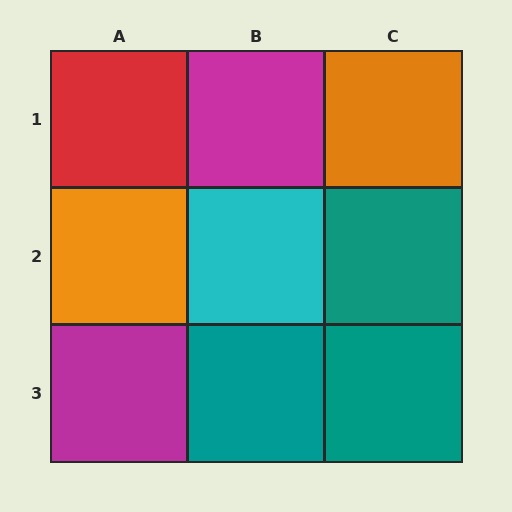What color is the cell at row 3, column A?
Magenta.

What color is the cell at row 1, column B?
Magenta.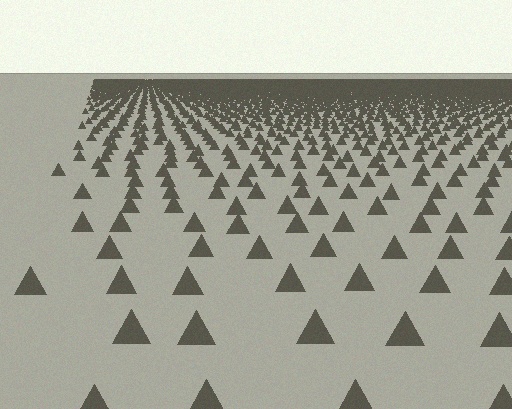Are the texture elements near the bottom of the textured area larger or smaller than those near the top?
Larger. Near the bottom, elements are closer to the viewer and appear at a bigger on-screen size.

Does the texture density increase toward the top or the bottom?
Density increases toward the top.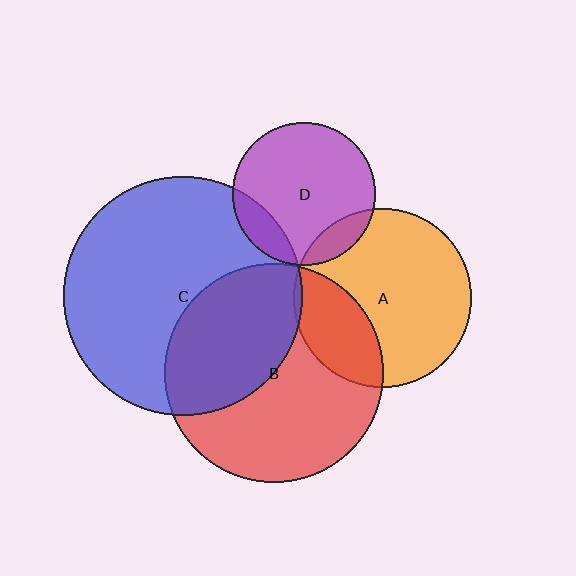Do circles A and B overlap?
Yes.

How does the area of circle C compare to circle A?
Approximately 1.8 times.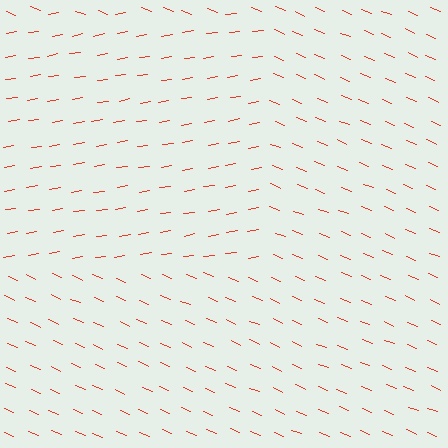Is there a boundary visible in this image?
Yes, there is a texture boundary formed by a change in line orientation.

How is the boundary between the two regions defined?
The boundary is defined purely by a change in line orientation (approximately 33 degrees difference). All lines are the same color and thickness.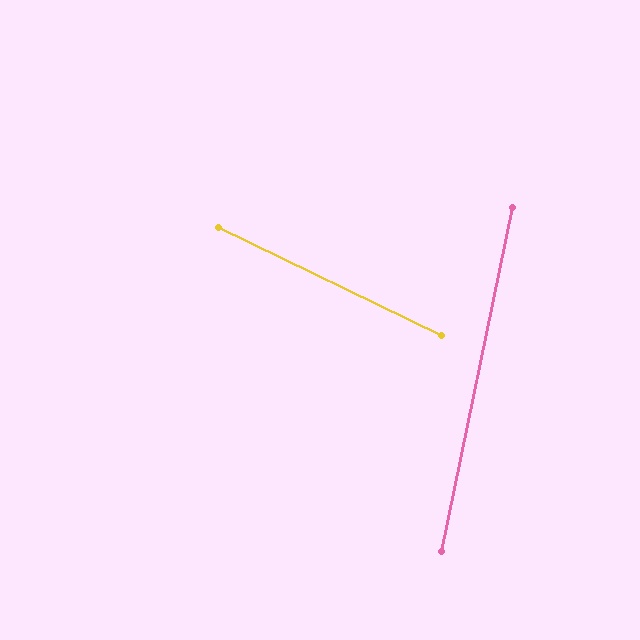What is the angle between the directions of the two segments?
Approximately 76 degrees.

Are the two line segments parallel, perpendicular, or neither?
Neither parallel nor perpendicular — they differ by about 76°.